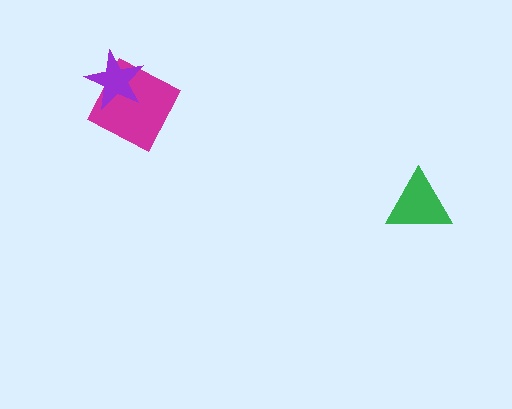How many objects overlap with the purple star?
1 object overlaps with the purple star.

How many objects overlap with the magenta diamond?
1 object overlaps with the magenta diamond.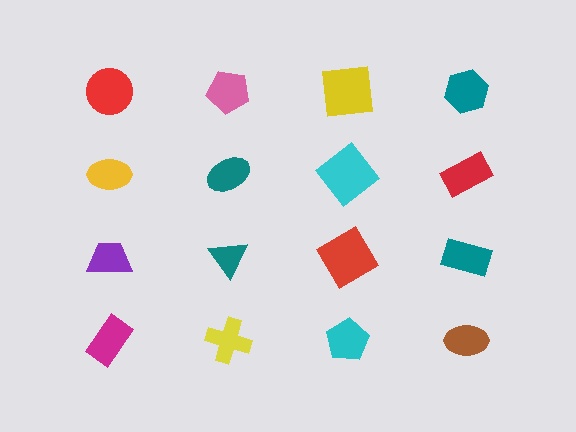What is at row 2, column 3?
A cyan diamond.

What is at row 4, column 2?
A yellow cross.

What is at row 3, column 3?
A red diamond.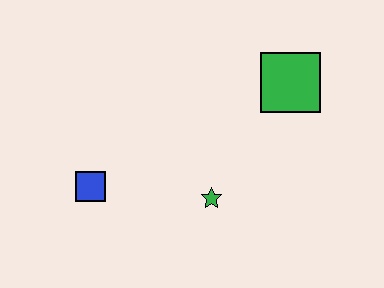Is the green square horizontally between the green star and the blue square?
No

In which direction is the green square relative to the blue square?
The green square is to the right of the blue square.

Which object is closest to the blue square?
The green star is closest to the blue square.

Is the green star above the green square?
No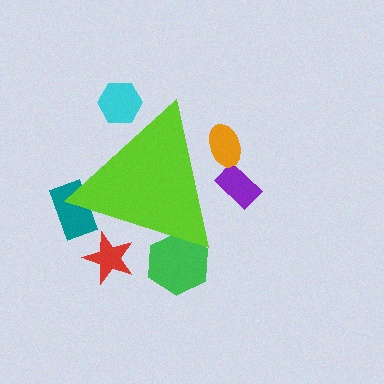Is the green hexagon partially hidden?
Yes, the green hexagon is partially hidden behind the lime triangle.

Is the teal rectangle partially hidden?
Yes, the teal rectangle is partially hidden behind the lime triangle.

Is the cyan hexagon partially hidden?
Yes, the cyan hexagon is partially hidden behind the lime triangle.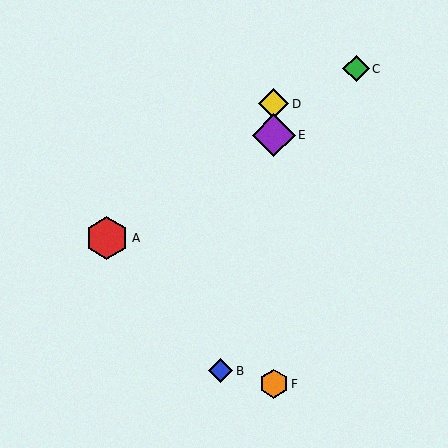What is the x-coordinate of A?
Object A is at x≈107.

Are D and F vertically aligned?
Yes, both are at x≈274.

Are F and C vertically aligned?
No, F is at x≈274 and C is at x≈356.